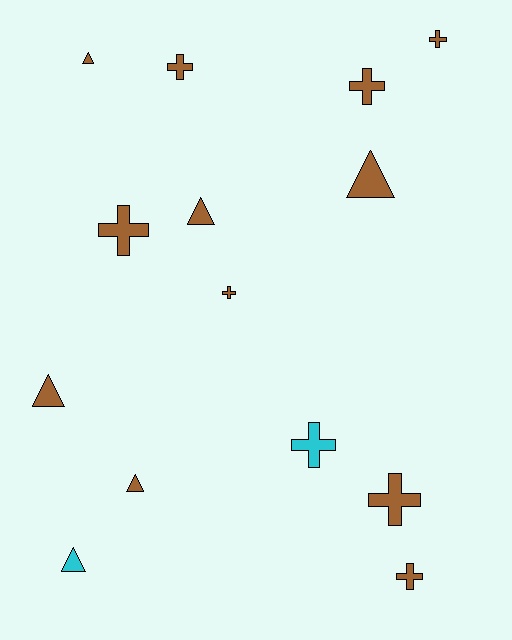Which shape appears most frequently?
Cross, with 8 objects.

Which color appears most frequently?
Brown, with 12 objects.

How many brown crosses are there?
There are 7 brown crosses.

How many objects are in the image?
There are 14 objects.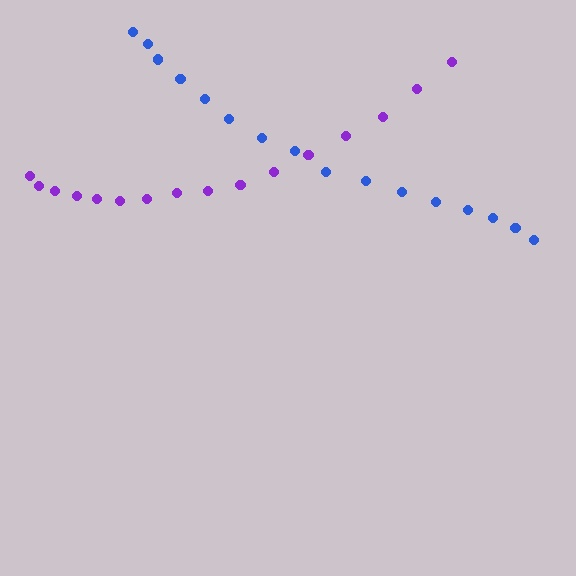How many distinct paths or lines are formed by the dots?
There are 2 distinct paths.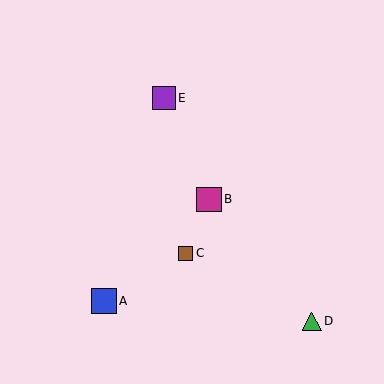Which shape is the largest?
The blue square (labeled A) is the largest.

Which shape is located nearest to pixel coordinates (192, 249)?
The brown square (labeled C) at (186, 253) is nearest to that location.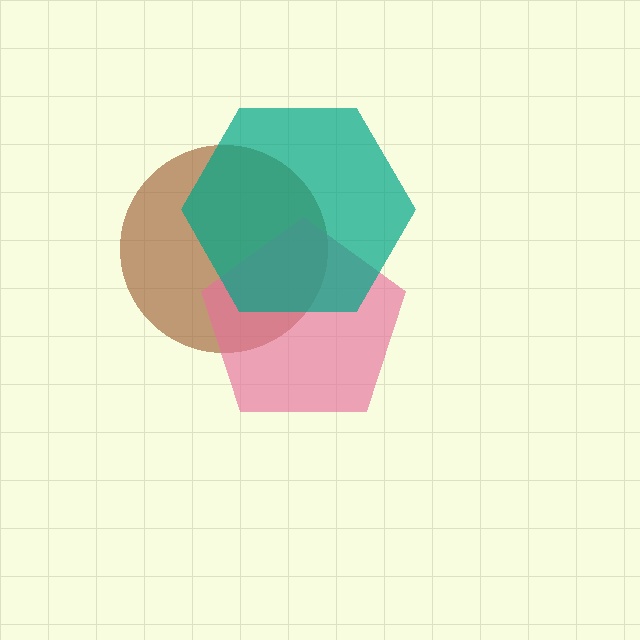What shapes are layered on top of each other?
The layered shapes are: a brown circle, a pink pentagon, a teal hexagon.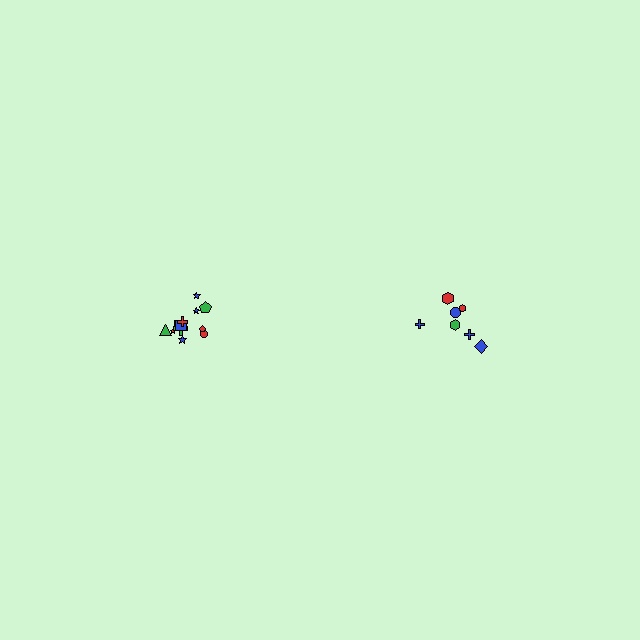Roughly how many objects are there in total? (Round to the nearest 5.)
Roughly 20 objects in total.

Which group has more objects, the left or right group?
The left group.